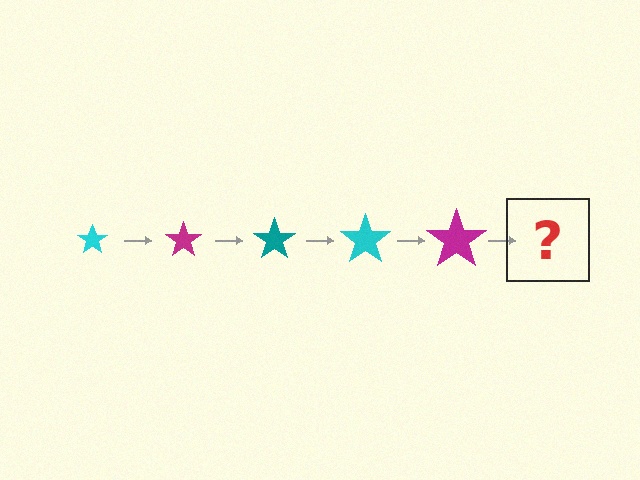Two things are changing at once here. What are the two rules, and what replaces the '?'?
The two rules are that the star grows larger each step and the color cycles through cyan, magenta, and teal. The '?' should be a teal star, larger than the previous one.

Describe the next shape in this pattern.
It should be a teal star, larger than the previous one.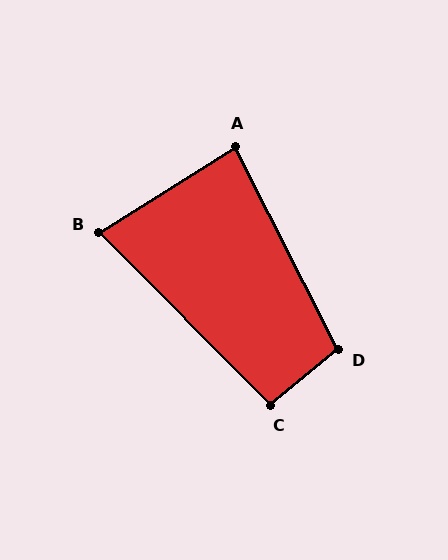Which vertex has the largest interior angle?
D, at approximately 103 degrees.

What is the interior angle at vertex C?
Approximately 95 degrees (obtuse).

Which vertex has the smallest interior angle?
B, at approximately 77 degrees.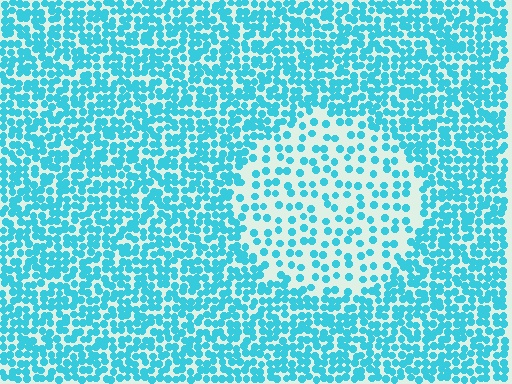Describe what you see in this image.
The image contains small cyan elements arranged at two different densities. A circle-shaped region is visible where the elements are less densely packed than the surrounding area.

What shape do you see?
I see a circle.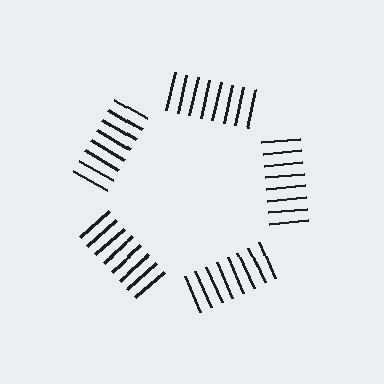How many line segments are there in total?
40 — 8 along each of the 5 edges.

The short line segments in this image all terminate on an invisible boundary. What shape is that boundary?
An illusory pentagon — the line segments terminate on its edges but no continuous stroke is drawn.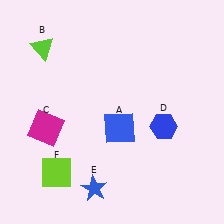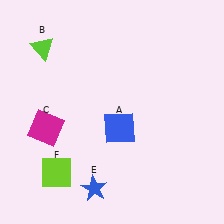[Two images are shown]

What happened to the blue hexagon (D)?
The blue hexagon (D) was removed in Image 2. It was in the bottom-right area of Image 1.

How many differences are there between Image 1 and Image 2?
There is 1 difference between the two images.